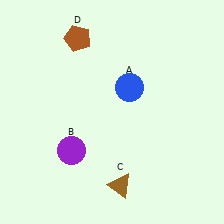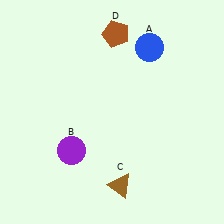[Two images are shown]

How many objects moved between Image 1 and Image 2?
2 objects moved between the two images.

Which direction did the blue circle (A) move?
The blue circle (A) moved up.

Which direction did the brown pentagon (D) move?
The brown pentagon (D) moved right.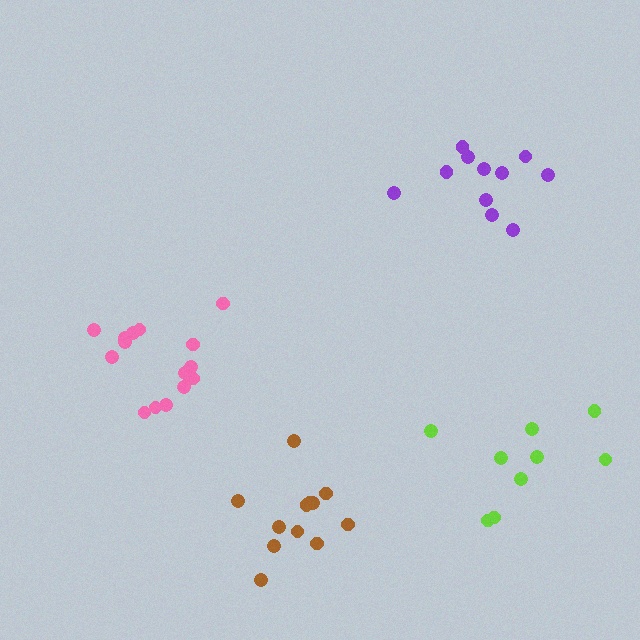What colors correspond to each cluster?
The clusters are colored: pink, brown, purple, lime.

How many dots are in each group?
Group 1: 15 dots, Group 2: 12 dots, Group 3: 11 dots, Group 4: 9 dots (47 total).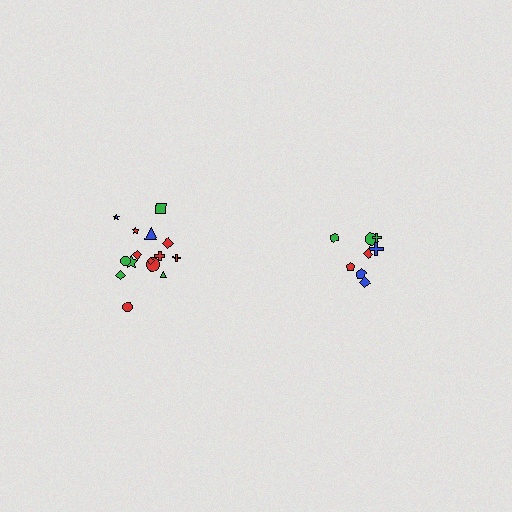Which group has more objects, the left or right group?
The left group.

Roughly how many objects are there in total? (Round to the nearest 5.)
Roughly 25 objects in total.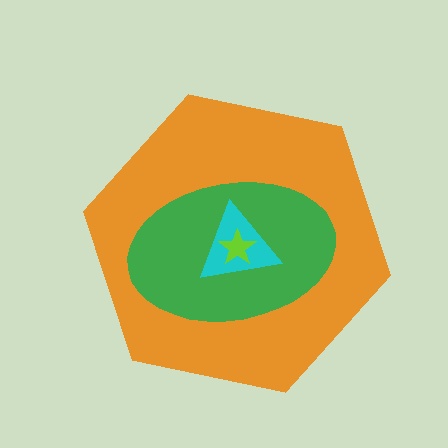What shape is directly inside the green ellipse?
The cyan triangle.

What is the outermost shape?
The orange hexagon.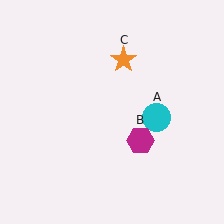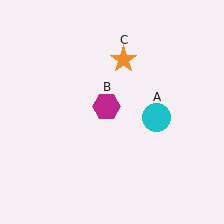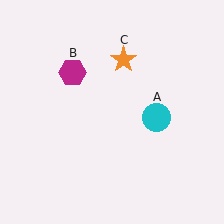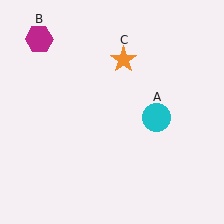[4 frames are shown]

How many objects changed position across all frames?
1 object changed position: magenta hexagon (object B).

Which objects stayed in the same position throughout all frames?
Cyan circle (object A) and orange star (object C) remained stationary.